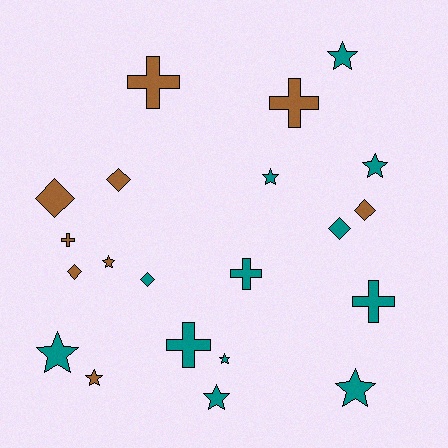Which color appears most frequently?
Teal, with 12 objects.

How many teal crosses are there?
There are 3 teal crosses.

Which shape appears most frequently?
Star, with 9 objects.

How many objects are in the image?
There are 21 objects.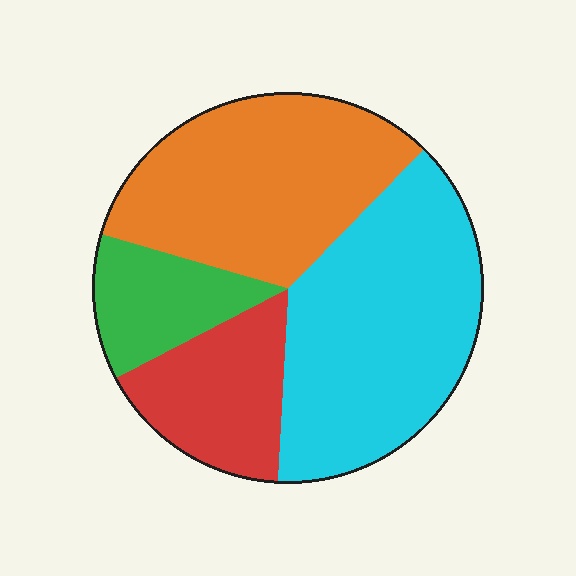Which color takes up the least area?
Green, at roughly 10%.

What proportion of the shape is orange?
Orange takes up about one third (1/3) of the shape.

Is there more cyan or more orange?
Cyan.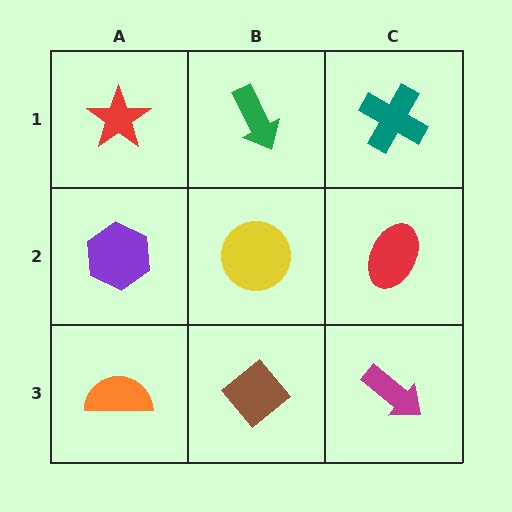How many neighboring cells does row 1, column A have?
2.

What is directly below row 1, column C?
A red ellipse.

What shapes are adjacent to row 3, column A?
A purple hexagon (row 2, column A), a brown diamond (row 3, column B).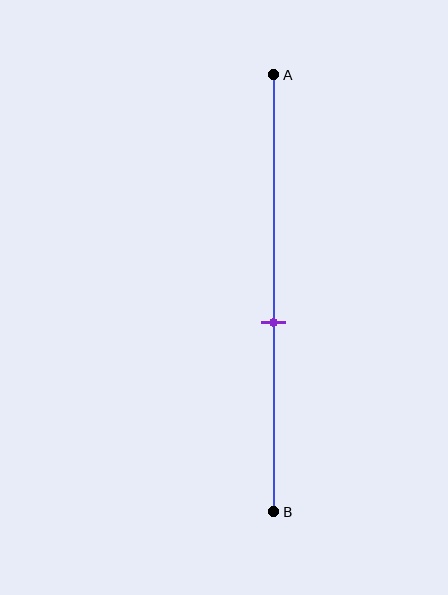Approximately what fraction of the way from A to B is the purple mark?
The purple mark is approximately 55% of the way from A to B.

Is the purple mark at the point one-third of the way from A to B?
No, the mark is at about 55% from A, not at the 33% one-third point.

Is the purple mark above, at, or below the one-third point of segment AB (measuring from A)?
The purple mark is below the one-third point of segment AB.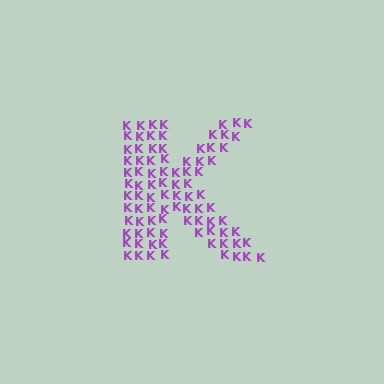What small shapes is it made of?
It is made of small letter K's.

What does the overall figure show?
The overall figure shows the letter K.